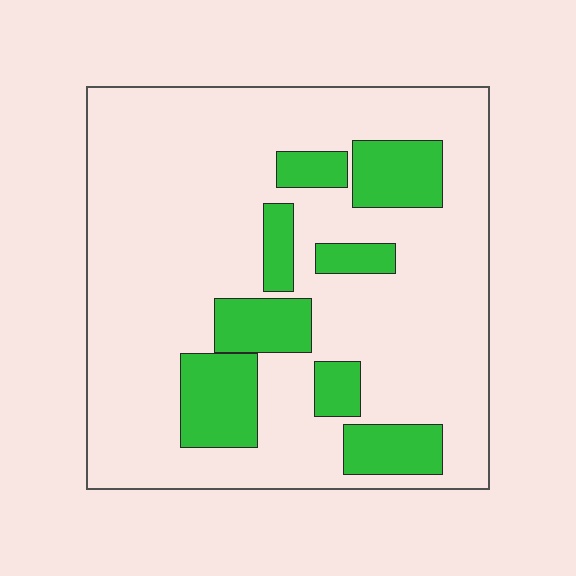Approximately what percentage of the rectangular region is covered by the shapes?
Approximately 20%.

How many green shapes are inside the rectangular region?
8.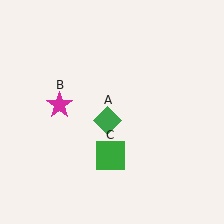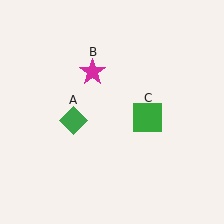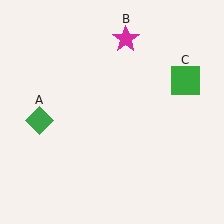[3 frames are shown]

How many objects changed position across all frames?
3 objects changed position: green diamond (object A), magenta star (object B), green square (object C).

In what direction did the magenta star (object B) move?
The magenta star (object B) moved up and to the right.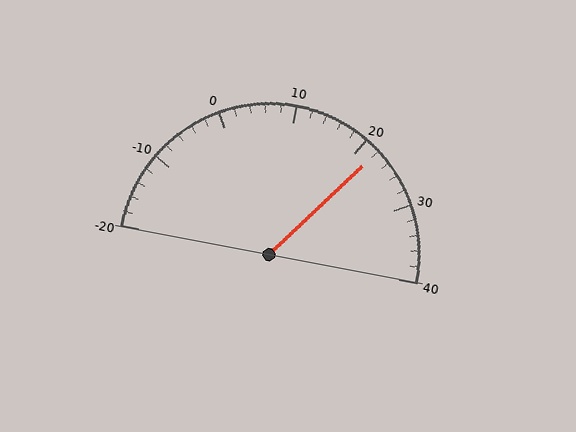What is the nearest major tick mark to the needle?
The nearest major tick mark is 20.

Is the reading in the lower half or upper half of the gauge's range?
The reading is in the upper half of the range (-20 to 40).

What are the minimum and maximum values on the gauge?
The gauge ranges from -20 to 40.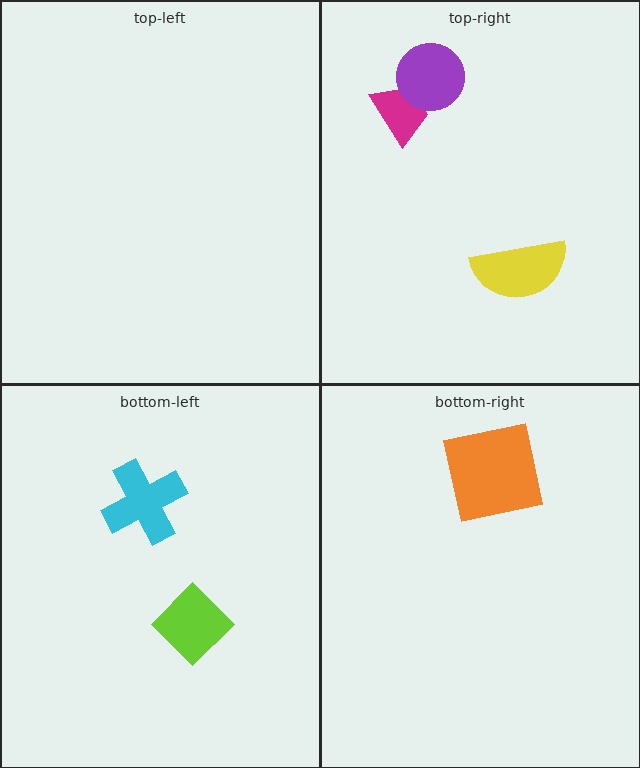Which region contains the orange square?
The bottom-right region.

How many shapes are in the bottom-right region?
1.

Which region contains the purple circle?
The top-right region.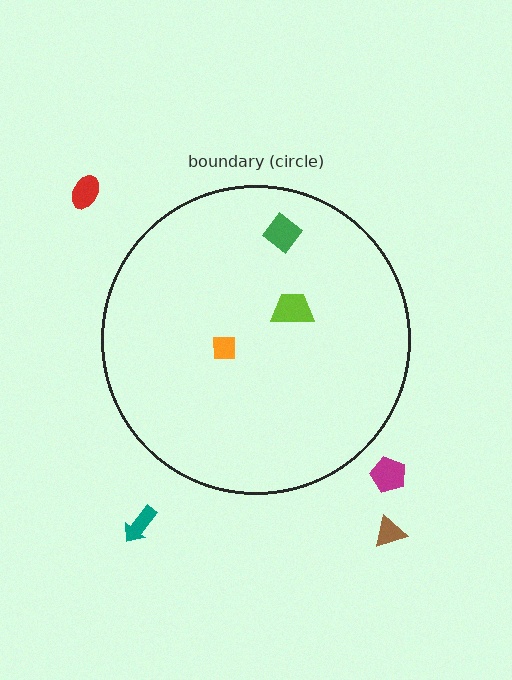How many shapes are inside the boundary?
3 inside, 4 outside.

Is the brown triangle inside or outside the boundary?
Outside.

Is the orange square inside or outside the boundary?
Inside.